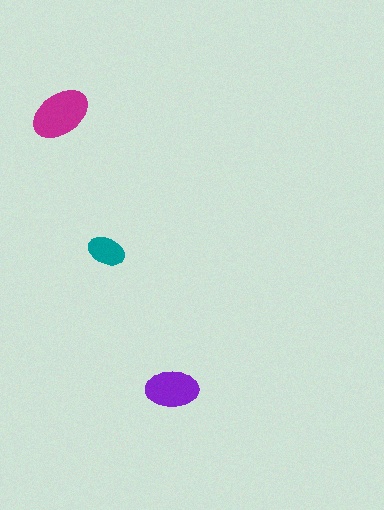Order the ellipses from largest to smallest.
the magenta one, the purple one, the teal one.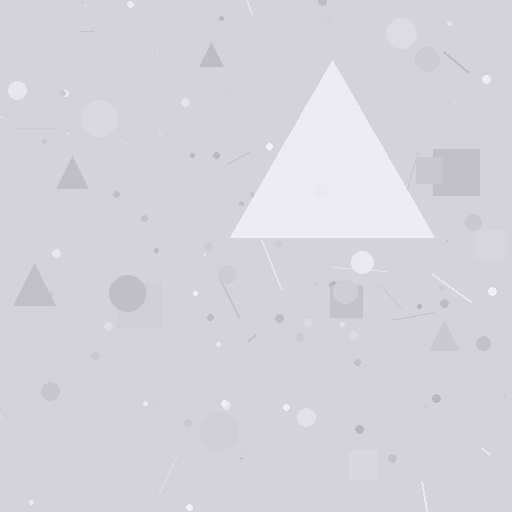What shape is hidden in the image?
A triangle is hidden in the image.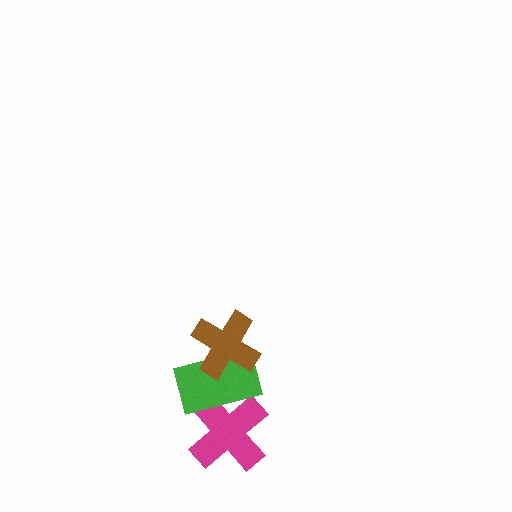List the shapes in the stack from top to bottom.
From top to bottom: the brown cross, the green rectangle, the magenta cross.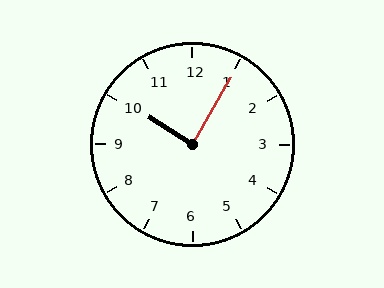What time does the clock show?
10:05.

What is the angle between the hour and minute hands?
Approximately 88 degrees.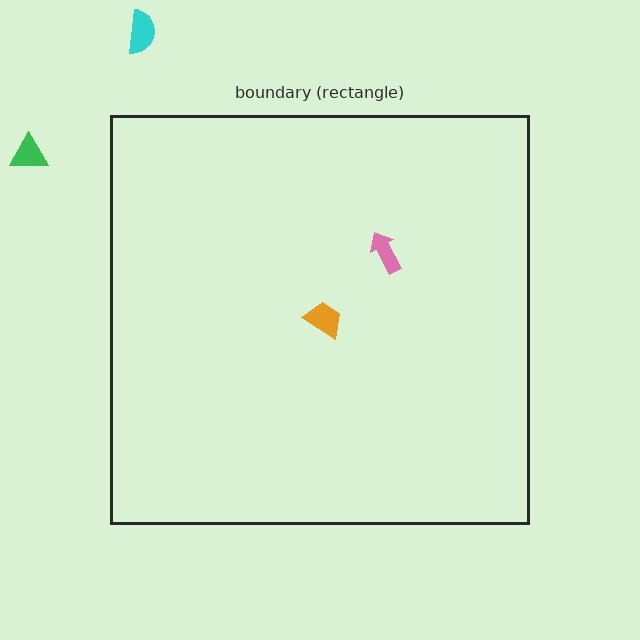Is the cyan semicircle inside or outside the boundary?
Outside.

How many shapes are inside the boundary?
2 inside, 2 outside.